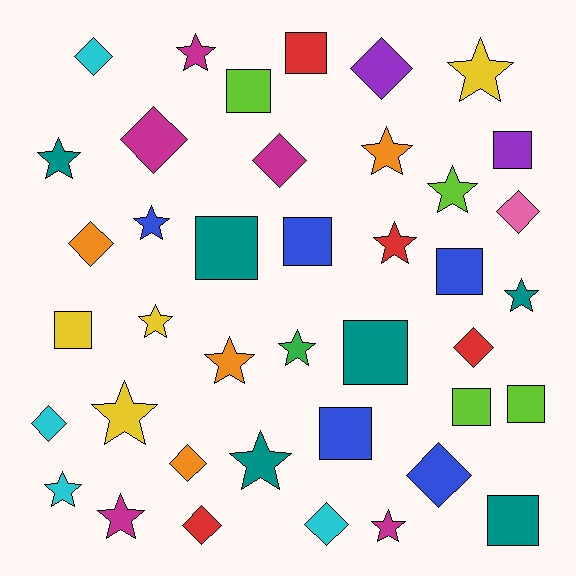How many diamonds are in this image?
There are 12 diamonds.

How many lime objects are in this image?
There are 4 lime objects.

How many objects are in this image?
There are 40 objects.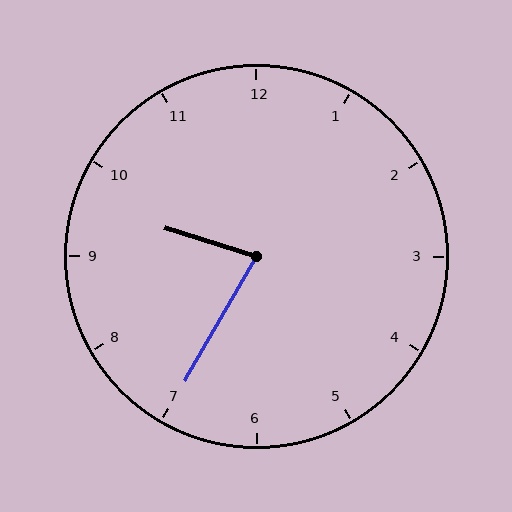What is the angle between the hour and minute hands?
Approximately 78 degrees.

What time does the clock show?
9:35.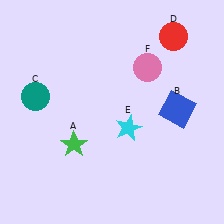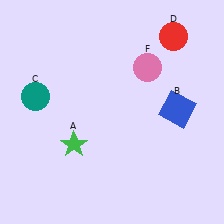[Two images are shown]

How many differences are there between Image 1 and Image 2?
There is 1 difference between the two images.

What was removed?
The cyan star (E) was removed in Image 2.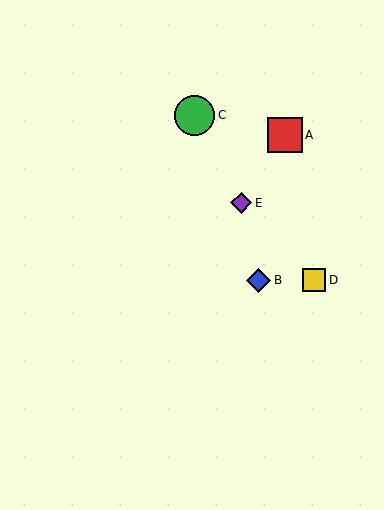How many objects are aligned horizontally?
2 objects (B, D) are aligned horizontally.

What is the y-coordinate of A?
Object A is at y≈135.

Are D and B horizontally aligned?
Yes, both are at y≈280.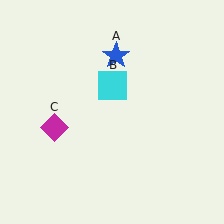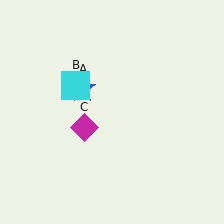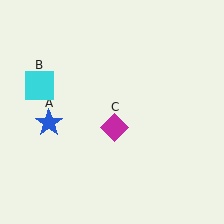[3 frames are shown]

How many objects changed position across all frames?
3 objects changed position: blue star (object A), cyan square (object B), magenta diamond (object C).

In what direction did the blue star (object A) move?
The blue star (object A) moved down and to the left.